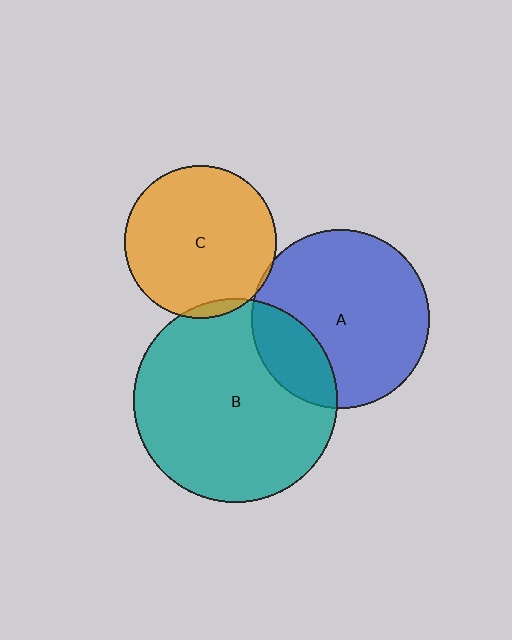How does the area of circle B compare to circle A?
Approximately 1.3 times.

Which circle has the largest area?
Circle B (teal).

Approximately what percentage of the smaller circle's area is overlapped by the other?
Approximately 5%.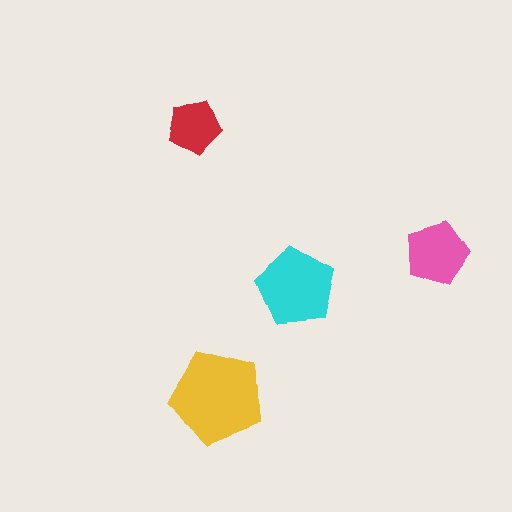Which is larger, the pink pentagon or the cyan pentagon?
The cyan one.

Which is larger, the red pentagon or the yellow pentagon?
The yellow one.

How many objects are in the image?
There are 4 objects in the image.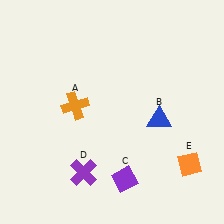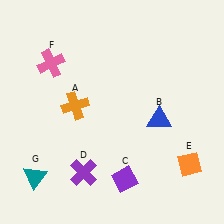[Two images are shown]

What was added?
A pink cross (F), a teal triangle (G) were added in Image 2.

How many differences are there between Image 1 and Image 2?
There are 2 differences between the two images.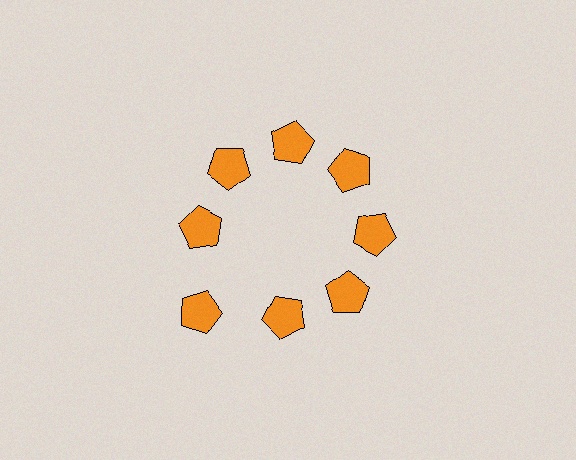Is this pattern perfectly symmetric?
No. The 8 orange pentagons are arranged in a ring, but one element near the 8 o'clock position is pushed outward from the center, breaking the 8-fold rotational symmetry.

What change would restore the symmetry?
The symmetry would be restored by moving it inward, back onto the ring so that all 8 pentagons sit at equal angles and equal distance from the center.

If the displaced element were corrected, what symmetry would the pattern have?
It would have 8-fold rotational symmetry — the pattern would map onto itself every 45 degrees.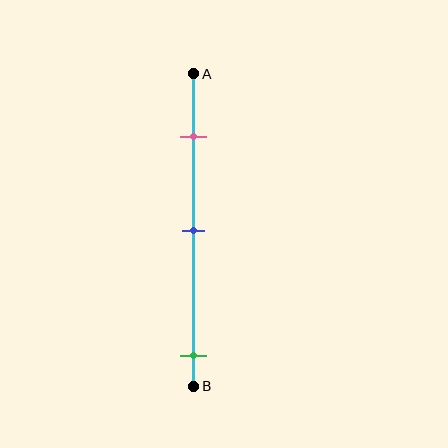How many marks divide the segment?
There are 3 marks dividing the segment.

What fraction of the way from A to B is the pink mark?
The pink mark is approximately 20% (0.2) of the way from A to B.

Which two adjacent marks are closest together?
The pink and blue marks are the closest adjacent pair.